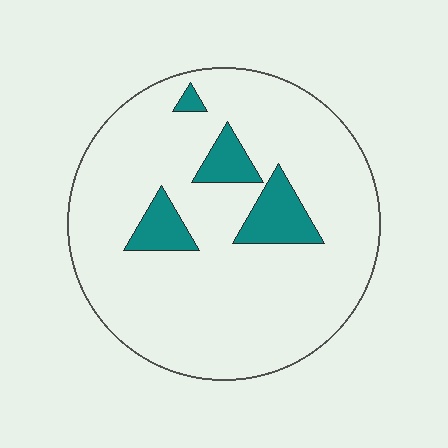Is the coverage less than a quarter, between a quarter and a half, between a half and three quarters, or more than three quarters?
Less than a quarter.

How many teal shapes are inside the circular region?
4.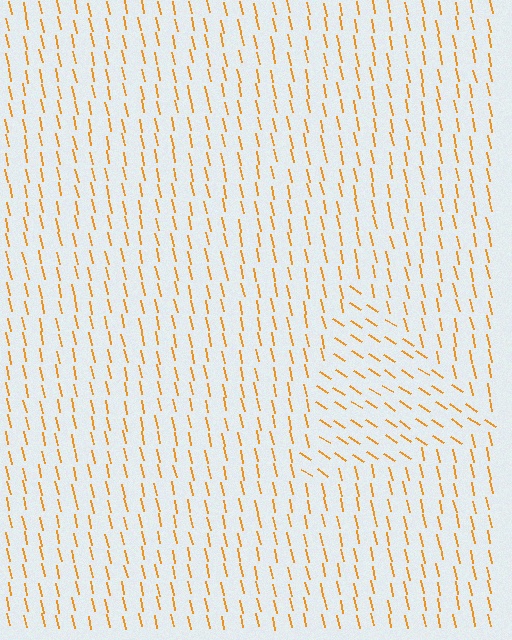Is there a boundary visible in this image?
Yes, there is a texture boundary formed by a change in line orientation.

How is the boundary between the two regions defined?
The boundary is defined purely by a change in line orientation (approximately 45 degrees difference). All lines are the same color and thickness.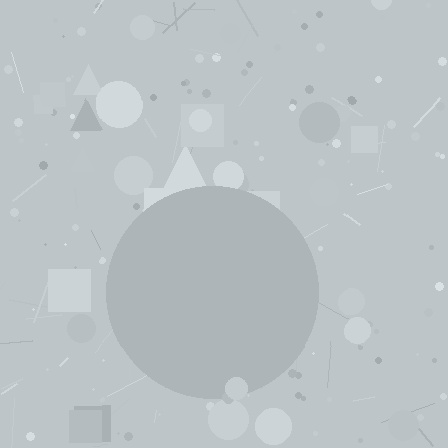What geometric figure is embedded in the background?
A circle is embedded in the background.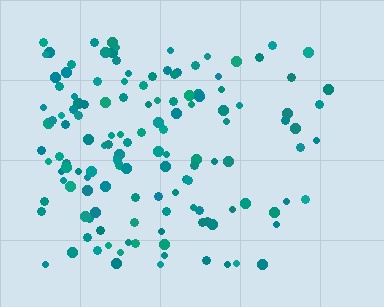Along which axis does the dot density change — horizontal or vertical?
Horizontal.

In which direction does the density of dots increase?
From right to left, with the left side densest.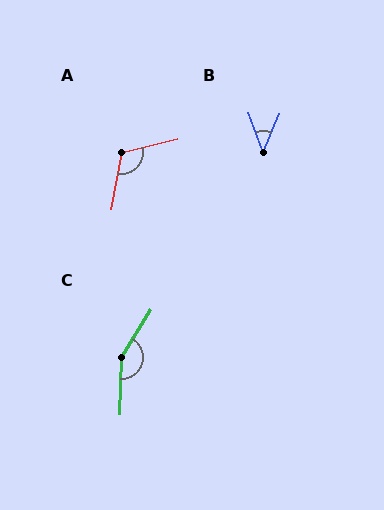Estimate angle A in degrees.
Approximately 114 degrees.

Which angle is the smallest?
B, at approximately 43 degrees.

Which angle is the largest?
C, at approximately 150 degrees.